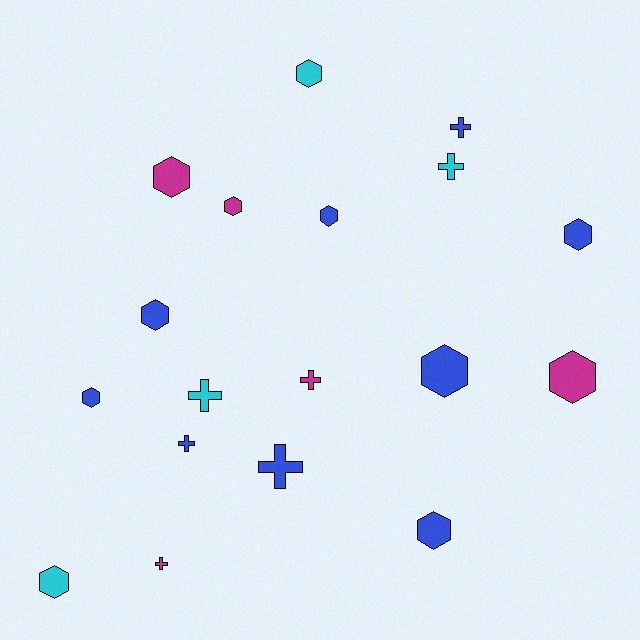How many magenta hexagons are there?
There are 3 magenta hexagons.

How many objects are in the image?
There are 18 objects.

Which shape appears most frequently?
Hexagon, with 11 objects.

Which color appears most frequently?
Blue, with 9 objects.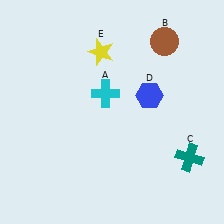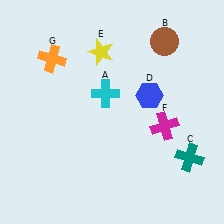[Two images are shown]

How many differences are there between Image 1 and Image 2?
There are 2 differences between the two images.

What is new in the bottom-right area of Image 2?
A magenta cross (F) was added in the bottom-right area of Image 2.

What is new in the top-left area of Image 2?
An orange cross (G) was added in the top-left area of Image 2.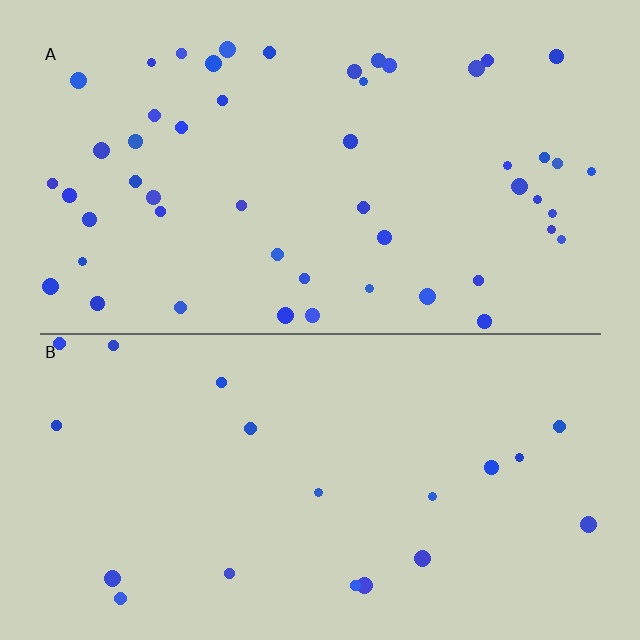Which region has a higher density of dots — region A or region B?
A (the top).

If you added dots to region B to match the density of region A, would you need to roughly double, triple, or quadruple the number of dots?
Approximately triple.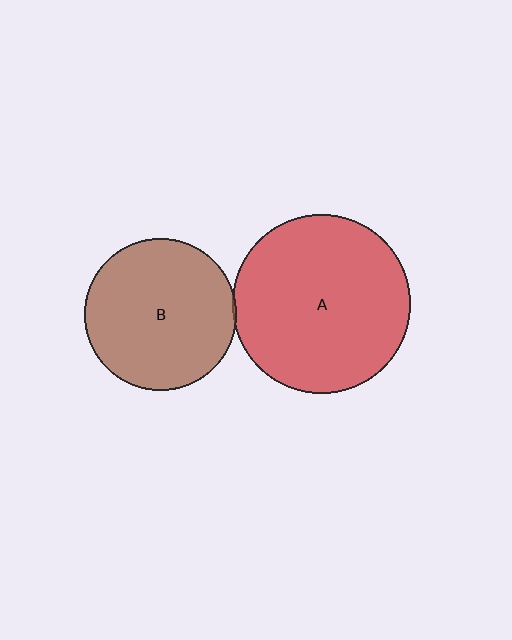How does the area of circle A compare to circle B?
Approximately 1.4 times.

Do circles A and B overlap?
Yes.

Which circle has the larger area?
Circle A (red).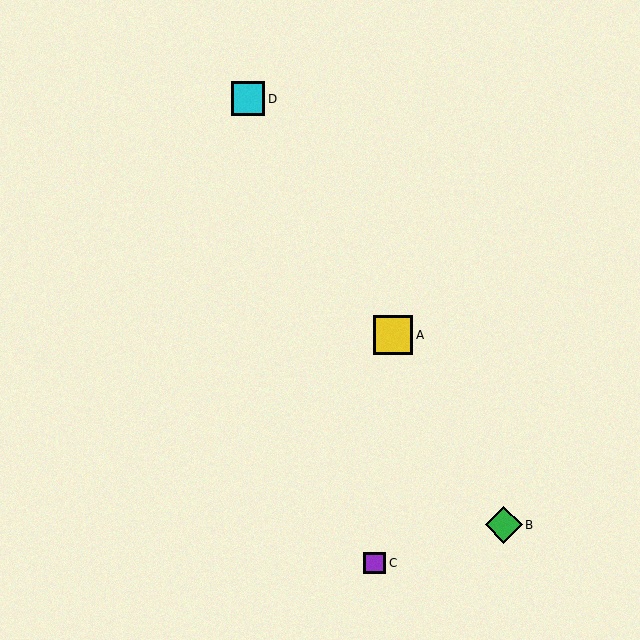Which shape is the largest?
The yellow square (labeled A) is the largest.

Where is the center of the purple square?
The center of the purple square is at (375, 563).